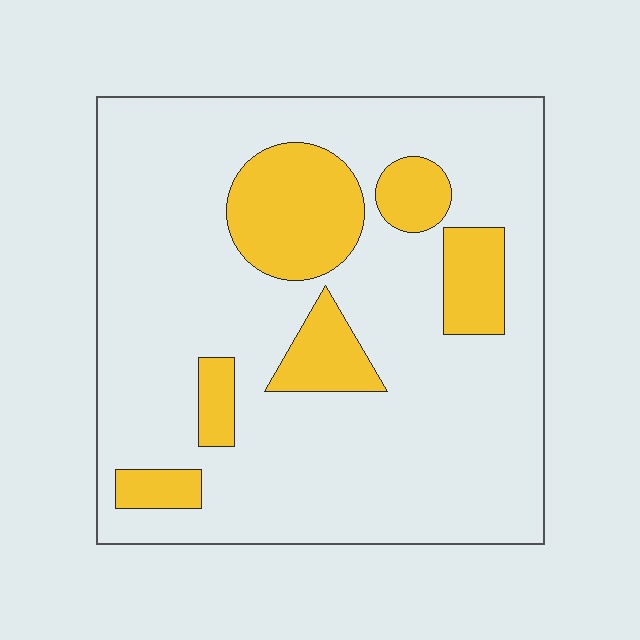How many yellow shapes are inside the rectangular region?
6.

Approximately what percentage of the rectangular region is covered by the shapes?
Approximately 20%.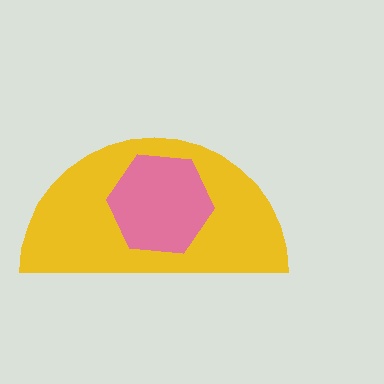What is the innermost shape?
The pink hexagon.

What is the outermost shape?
The yellow semicircle.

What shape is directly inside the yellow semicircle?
The pink hexagon.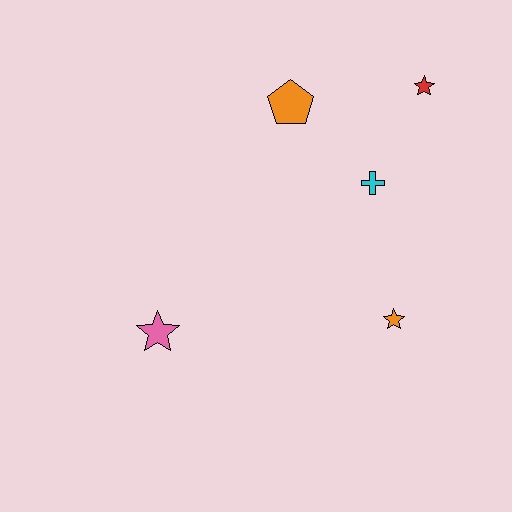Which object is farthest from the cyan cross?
The pink star is farthest from the cyan cross.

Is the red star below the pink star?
No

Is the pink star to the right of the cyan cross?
No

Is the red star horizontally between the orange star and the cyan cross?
No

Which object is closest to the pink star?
The orange star is closest to the pink star.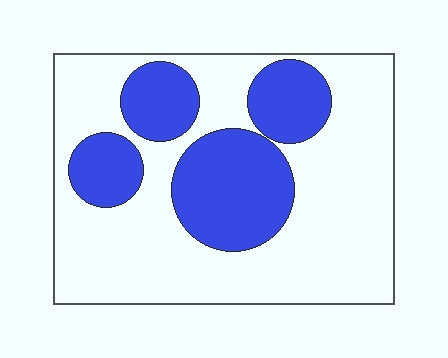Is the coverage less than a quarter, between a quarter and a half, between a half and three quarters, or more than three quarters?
Between a quarter and a half.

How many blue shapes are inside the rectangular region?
4.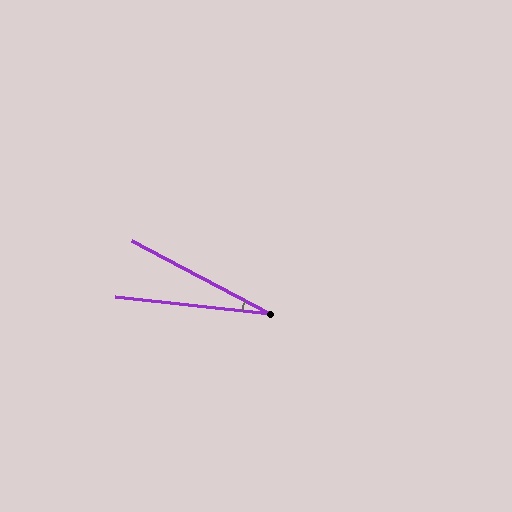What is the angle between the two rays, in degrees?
Approximately 21 degrees.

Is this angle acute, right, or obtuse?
It is acute.